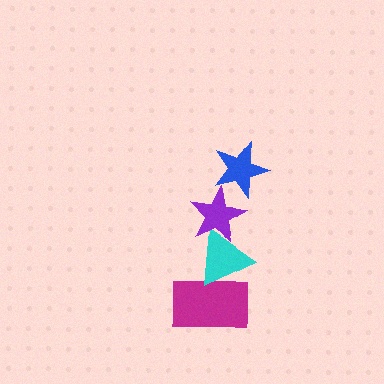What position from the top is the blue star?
The blue star is 1st from the top.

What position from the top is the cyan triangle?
The cyan triangle is 3rd from the top.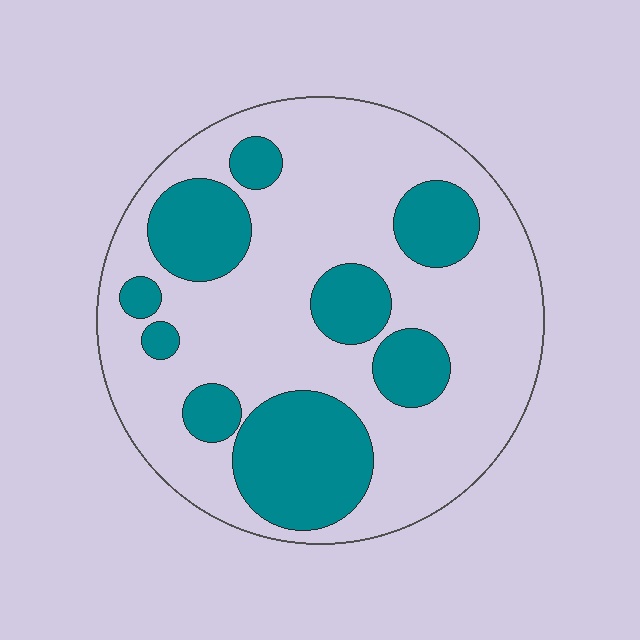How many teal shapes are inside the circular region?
9.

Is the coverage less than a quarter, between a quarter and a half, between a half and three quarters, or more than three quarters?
Between a quarter and a half.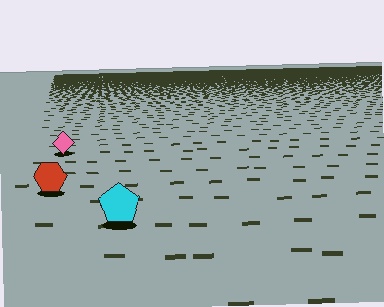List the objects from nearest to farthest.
From nearest to farthest: the cyan pentagon, the red hexagon, the pink diamond.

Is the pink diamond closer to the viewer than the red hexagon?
No. The red hexagon is closer — you can tell from the texture gradient: the ground texture is coarser near it.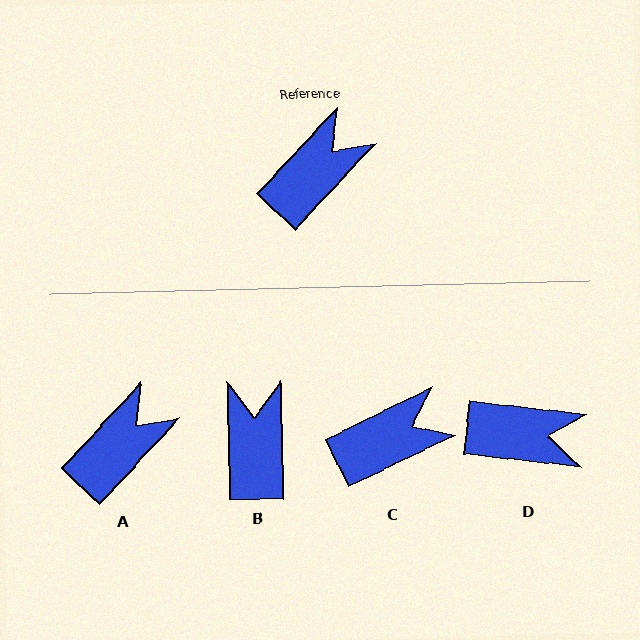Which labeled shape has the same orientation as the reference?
A.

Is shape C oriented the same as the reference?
No, it is off by about 21 degrees.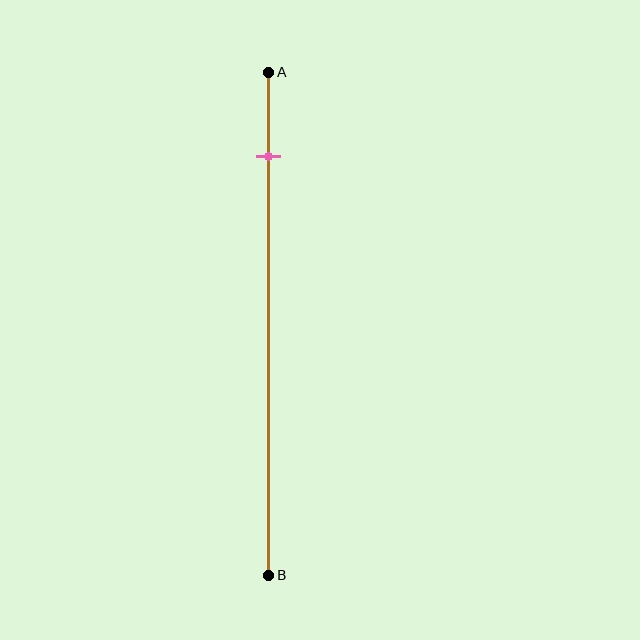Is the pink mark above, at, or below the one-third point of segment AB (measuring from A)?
The pink mark is above the one-third point of segment AB.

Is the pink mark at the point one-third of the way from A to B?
No, the mark is at about 15% from A, not at the 33% one-third point.